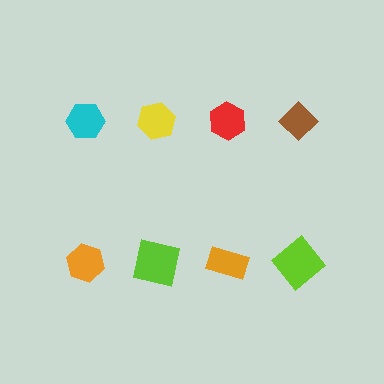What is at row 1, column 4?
A brown diamond.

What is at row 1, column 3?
A red hexagon.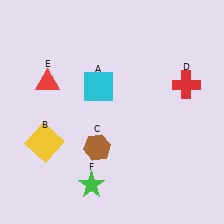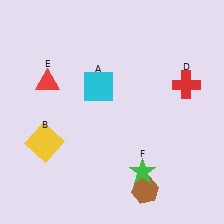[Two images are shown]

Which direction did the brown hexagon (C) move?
The brown hexagon (C) moved right.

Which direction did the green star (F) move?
The green star (F) moved right.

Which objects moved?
The objects that moved are: the brown hexagon (C), the green star (F).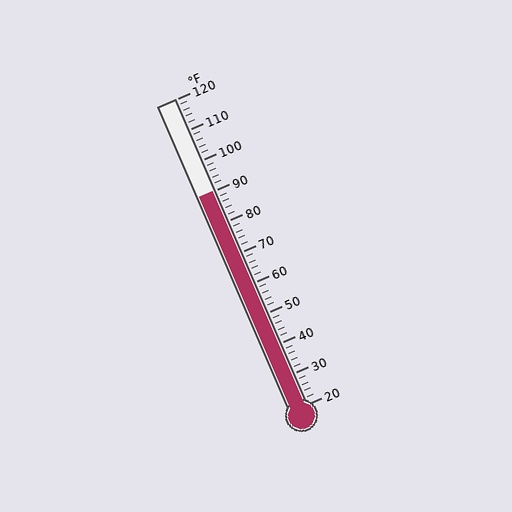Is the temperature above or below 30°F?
The temperature is above 30°F.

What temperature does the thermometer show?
The thermometer shows approximately 90°F.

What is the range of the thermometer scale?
The thermometer scale ranges from 20°F to 120°F.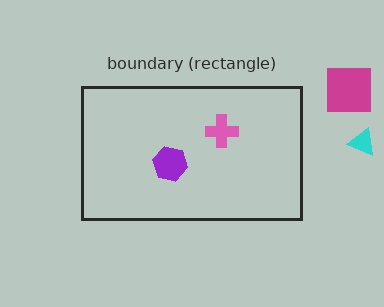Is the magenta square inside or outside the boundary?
Outside.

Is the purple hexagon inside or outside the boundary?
Inside.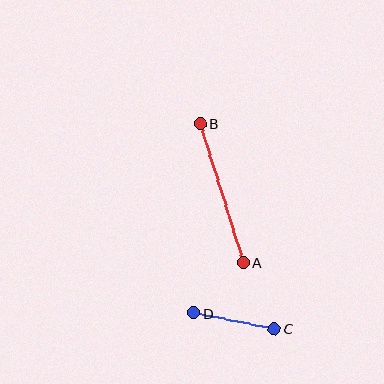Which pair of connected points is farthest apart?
Points A and B are farthest apart.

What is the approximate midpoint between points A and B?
The midpoint is at approximately (222, 193) pixels.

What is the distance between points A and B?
The distance is approximately 146 pixels.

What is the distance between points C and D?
The distance is approximately 82 pixels.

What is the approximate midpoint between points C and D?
The midpoint is at approximately (234, 321) pixels.